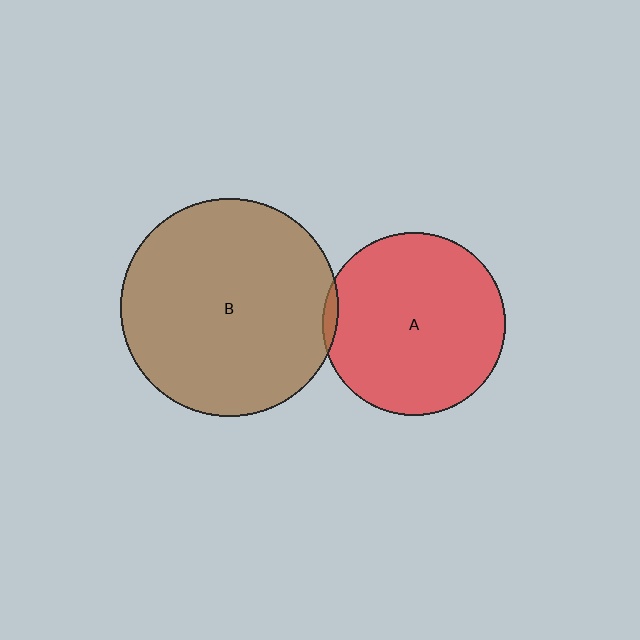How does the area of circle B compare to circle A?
Approximately 1.4 times.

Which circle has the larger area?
Circle B (brown).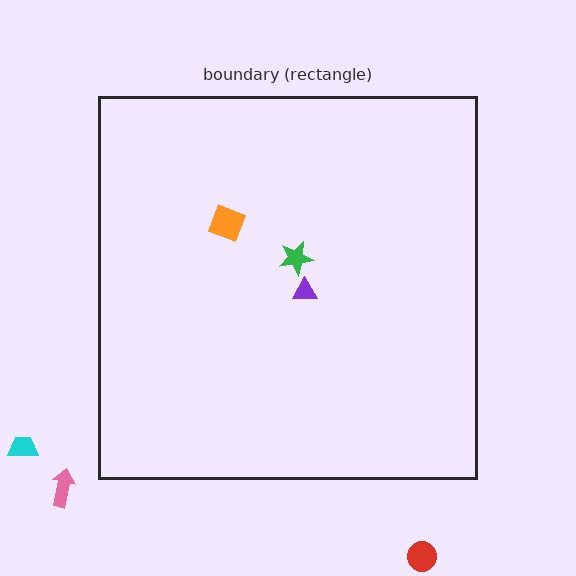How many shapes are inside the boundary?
3 inside, 3 outside.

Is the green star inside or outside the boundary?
Inside.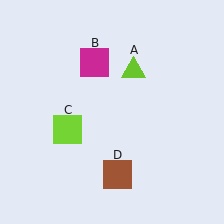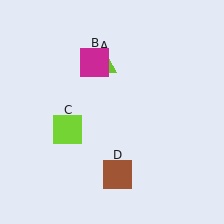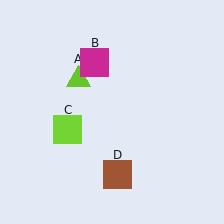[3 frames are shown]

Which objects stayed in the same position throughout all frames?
Magenta square (object B) and lime square (object C) and brown square (object D) remained stationary.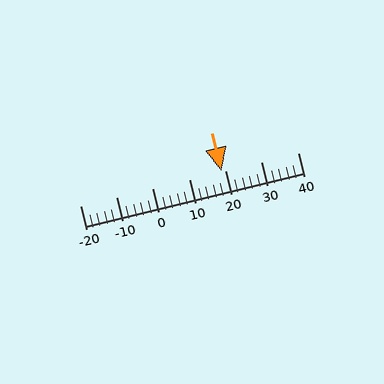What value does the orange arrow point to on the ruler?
The orange arrow points to approximately 19.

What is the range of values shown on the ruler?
The ruler shows values from -20 to 40.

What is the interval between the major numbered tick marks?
The major tick marks are spaced 10 units apart.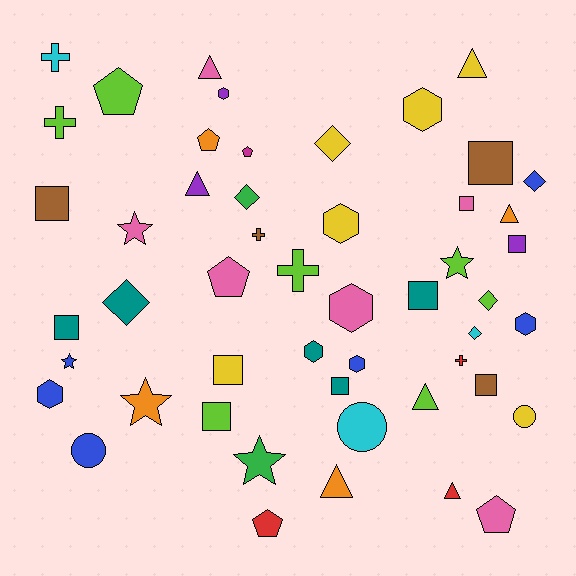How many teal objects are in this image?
There are 5 teal objects.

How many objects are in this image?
There are 50 objects.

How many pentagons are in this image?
There are 6 pentagons.